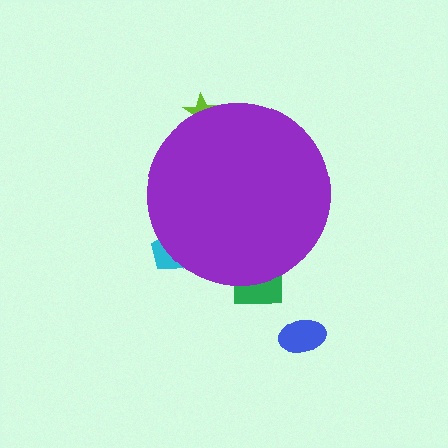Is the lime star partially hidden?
Yes, the lime star is partially hidden behind the purple circle.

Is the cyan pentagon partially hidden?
Yes, the cyan pentagon is partially hidden behind the purple circle.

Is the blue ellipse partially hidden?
No, the blue ellipse is fully visible.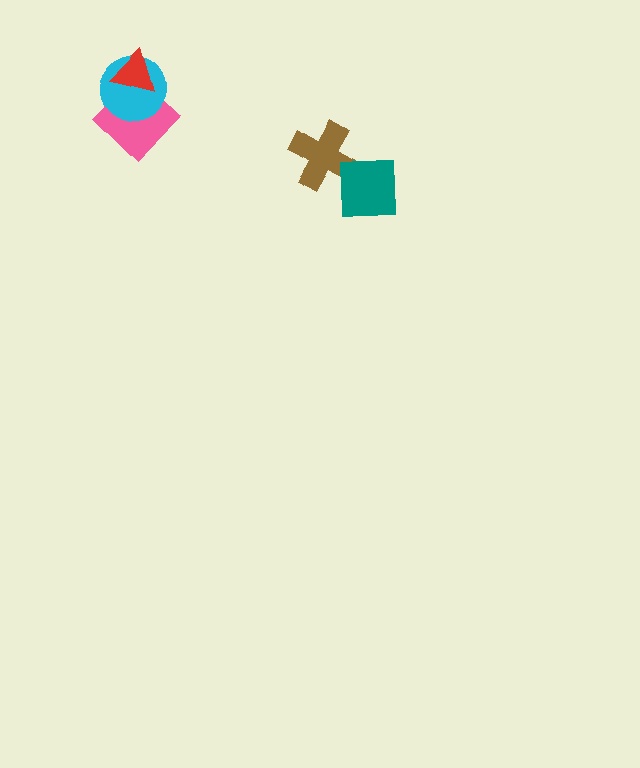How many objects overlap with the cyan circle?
2 objects overlap with the cyan circle.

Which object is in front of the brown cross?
The teal square is in front of the brown cross.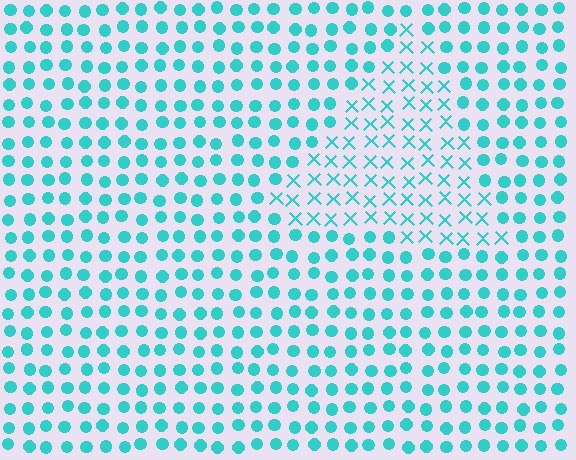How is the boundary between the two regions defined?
The boundary is defined by a change in element shape: X marks inside vs. circles outside. All elements share the same color and spacing.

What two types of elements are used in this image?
The image uses X marks inside the triangle region and circles outside it.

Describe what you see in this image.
The image is filled with small cyan elements arranged in a uniform grid. A triangle-shaped region contains X marks, while the surrounding area contains circles. The boundary is defined purely by the change in element shape.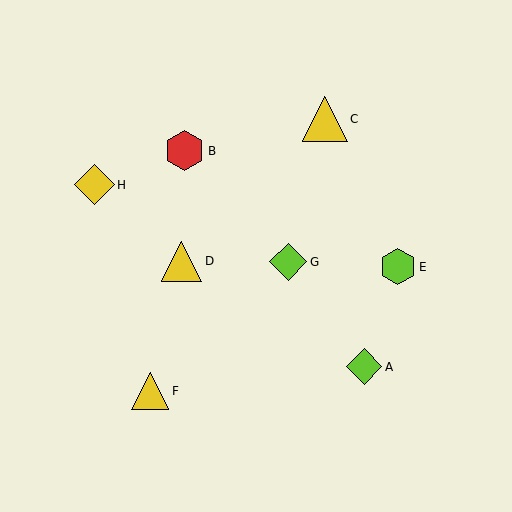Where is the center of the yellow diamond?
The center of the yellow diamond is at (94, 185).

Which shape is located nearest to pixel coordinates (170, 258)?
The yellow triangle (labeled D) at (182, 261) is nearest to that location.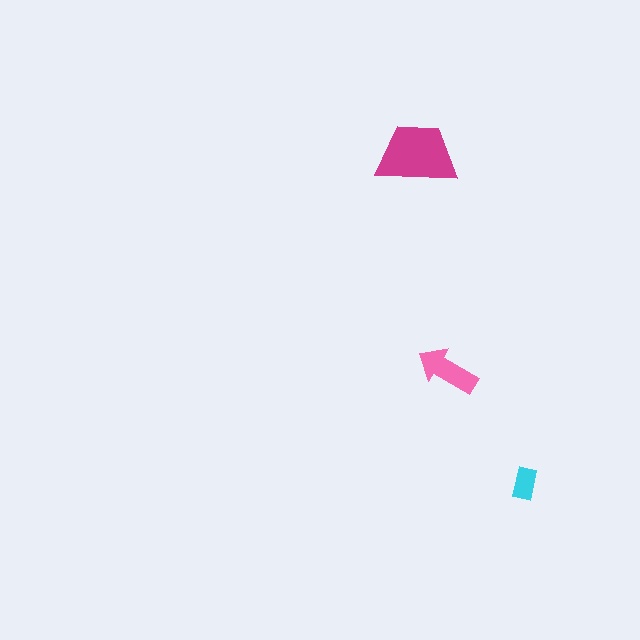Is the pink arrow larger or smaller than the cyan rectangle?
Larger.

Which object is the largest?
The magenta trapezoid.